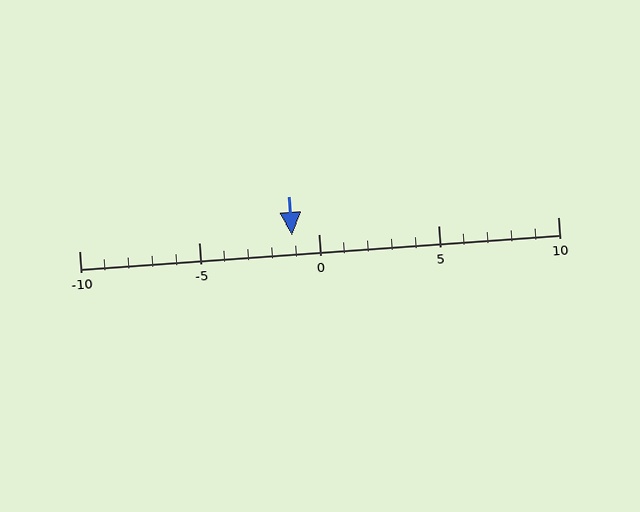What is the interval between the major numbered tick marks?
The major tick marks are spaced 5 units apart.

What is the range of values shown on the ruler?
The ruler shows values from -10 to 10.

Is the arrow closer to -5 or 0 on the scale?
The arrow is closer to 0.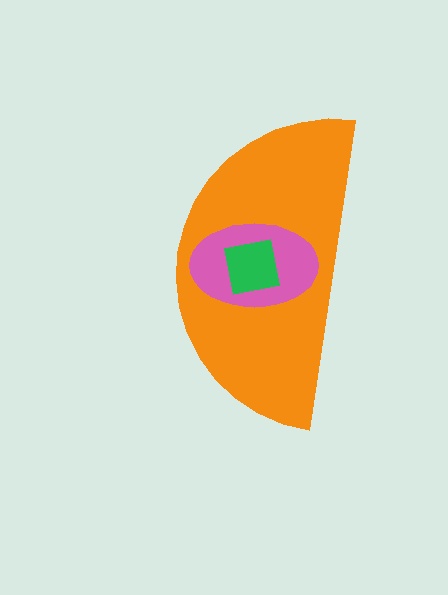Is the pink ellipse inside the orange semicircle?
Yes.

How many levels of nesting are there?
3.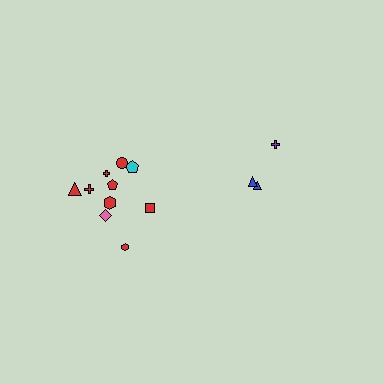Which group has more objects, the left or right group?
The left group.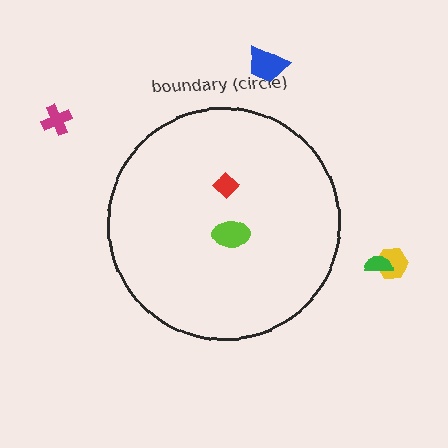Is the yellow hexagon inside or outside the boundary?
Outside.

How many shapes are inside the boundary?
2 inside, 4 outside.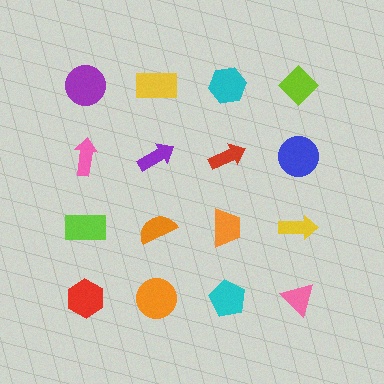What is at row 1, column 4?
A lime diamond.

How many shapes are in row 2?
4 shapes.